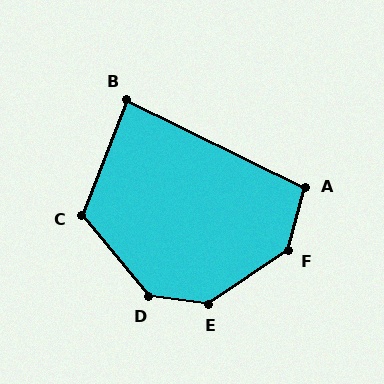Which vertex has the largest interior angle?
E, at approximately 139 degrees.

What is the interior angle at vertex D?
Approximately 137 degrees (obtuse).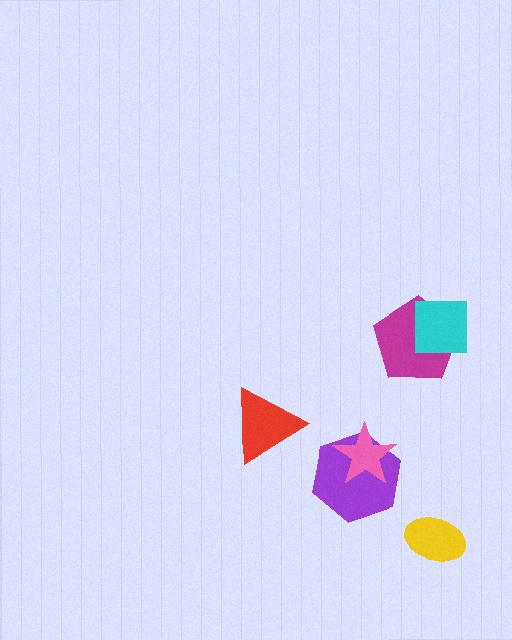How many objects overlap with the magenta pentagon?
1 object overlaps with the magenta pentagon.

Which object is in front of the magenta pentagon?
The cyan square is in front of the magenta pentagon.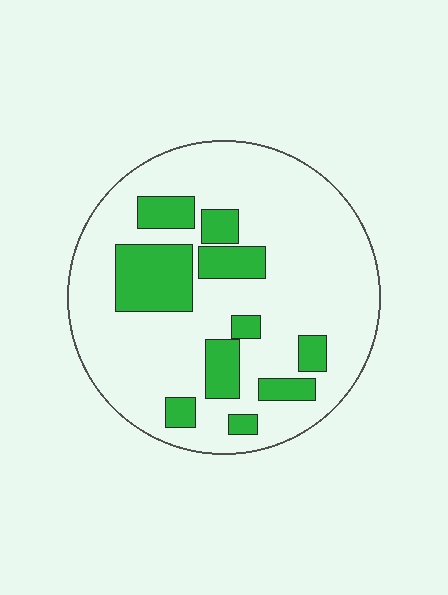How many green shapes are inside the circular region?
10.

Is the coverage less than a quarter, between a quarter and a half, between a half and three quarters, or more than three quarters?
Less than a quarter.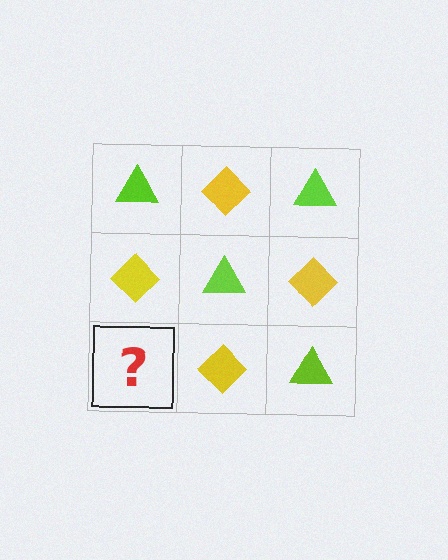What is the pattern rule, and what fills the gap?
The rule is that it alternates lime triangle and yellow diamond in a checkerboard pattern. The gap should be filled with a lime triangle.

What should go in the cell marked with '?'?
The missing cell should contain a lime triangle.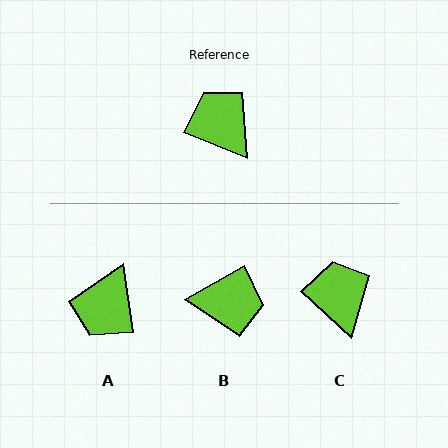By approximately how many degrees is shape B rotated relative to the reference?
Approximately 128 degrees clockwise.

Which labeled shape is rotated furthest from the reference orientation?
B, about 128 degrees away.